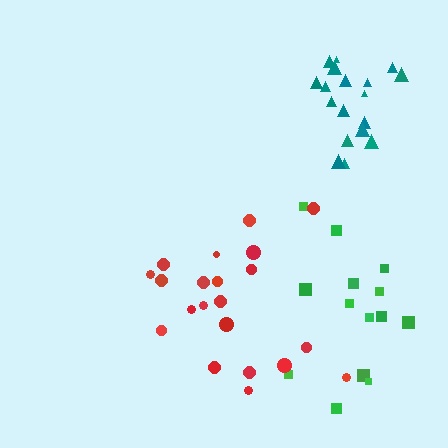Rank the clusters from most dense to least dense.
teal, red, green.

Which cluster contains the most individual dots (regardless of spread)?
Red (21).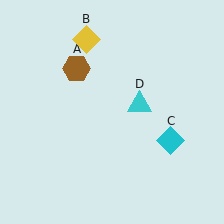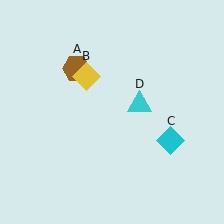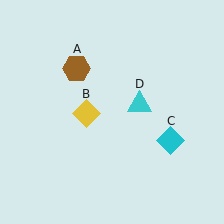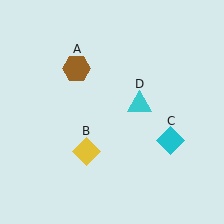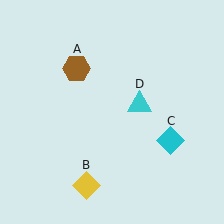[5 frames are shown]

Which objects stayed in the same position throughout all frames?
Brown hexagon (object A) and cyan diamond (object C) and cyan triangle (object D) remained stationary.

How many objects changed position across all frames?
1 object changed position: yellow diamond (object B).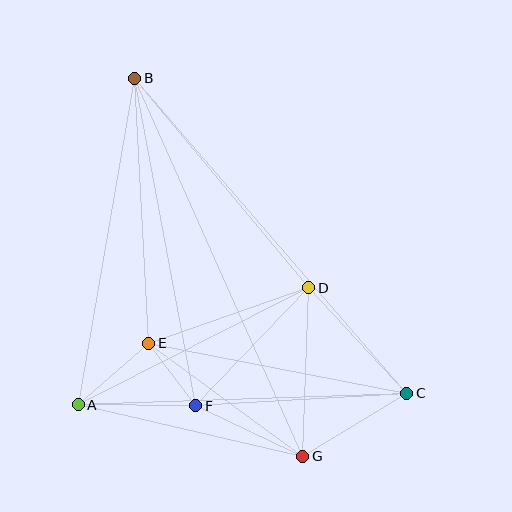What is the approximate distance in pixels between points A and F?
The distance between A and F is approximately 118 pixels.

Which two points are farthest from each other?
Points B and C are farthest from each other.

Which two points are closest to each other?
Points E and F are closest to each other.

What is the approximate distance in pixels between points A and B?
The distance between A and B is approximately 331 pixels.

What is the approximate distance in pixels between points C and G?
The distance between C and G is approximately 121 pixels.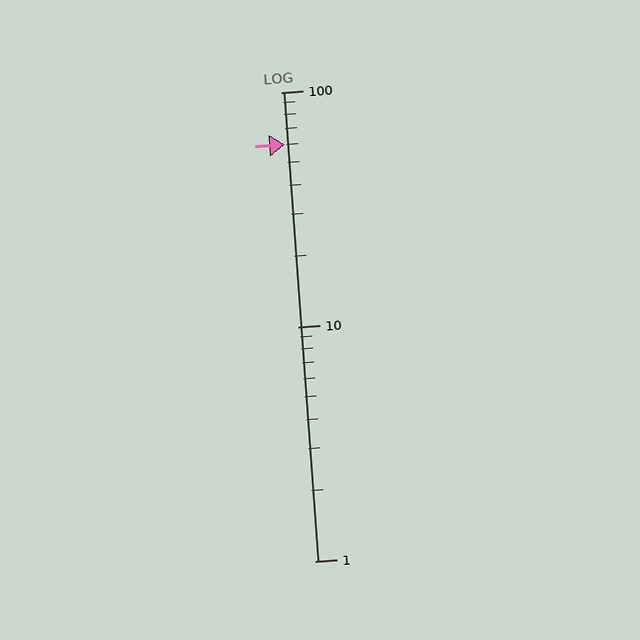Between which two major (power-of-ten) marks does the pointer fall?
The pointer is between 10 and 100.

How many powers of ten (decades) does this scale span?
The scale spans 2 decades, from 1 to 100.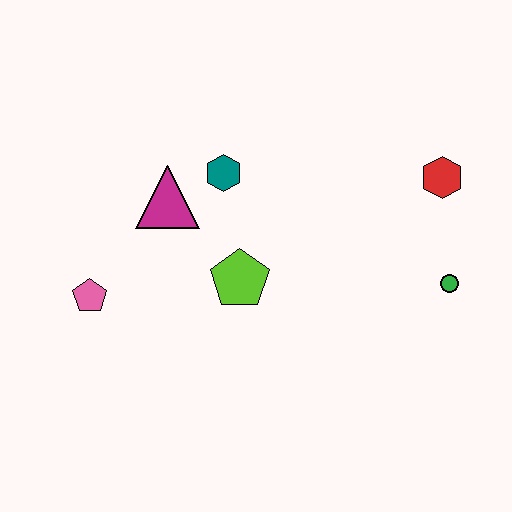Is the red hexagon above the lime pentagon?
Yes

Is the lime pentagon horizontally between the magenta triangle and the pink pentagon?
No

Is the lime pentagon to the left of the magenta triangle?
No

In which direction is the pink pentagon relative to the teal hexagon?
The pink pentagon is to the left of the teal hexagon.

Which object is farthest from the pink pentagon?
The red hexagon is farthest from the pink pentagon.